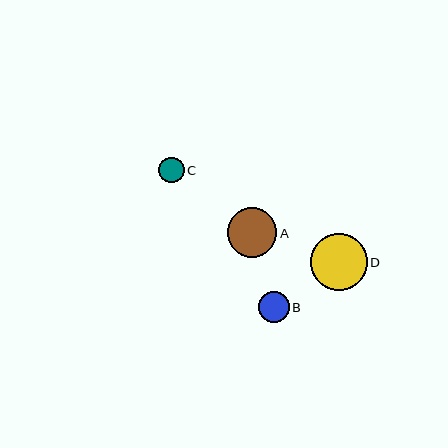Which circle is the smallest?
Circle C is the smallest with a size of approximately 25 pixels.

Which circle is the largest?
Circle D is the largest with a size of approximately 57 pixels.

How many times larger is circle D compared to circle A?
Circle D is approximately 1.1 times the size of circle A.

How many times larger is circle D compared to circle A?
Circle D is approximately 1.1 times the size of circle A.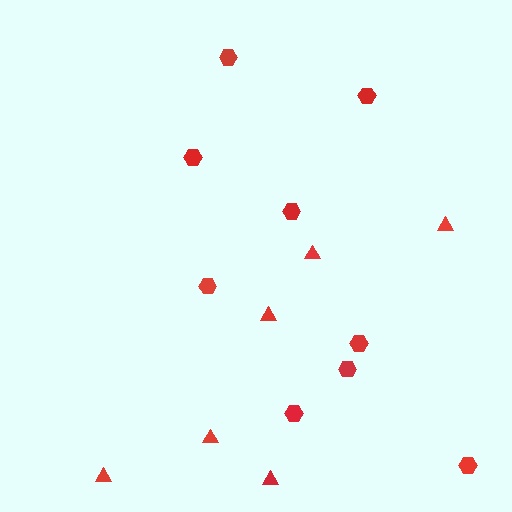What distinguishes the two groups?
There are 2 groups: one group of hexagons (9) and one group of triangles (6).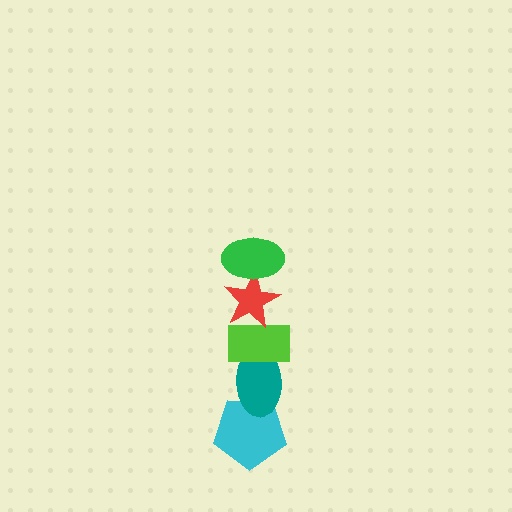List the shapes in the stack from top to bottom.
From top to bottom: the green ellipse, the red star, the lime rectangle, the teal ellipse, the cyan pentagon.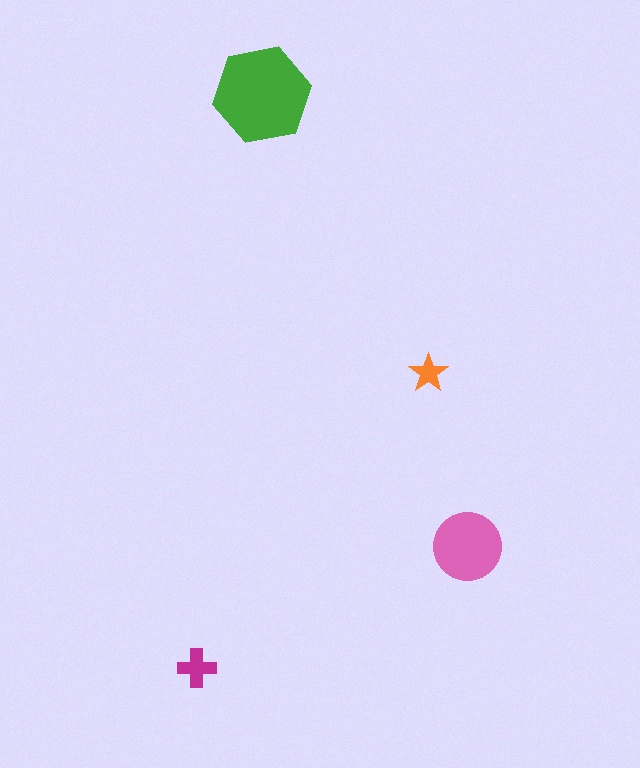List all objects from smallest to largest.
The orange star, the magenta cross, the pink circle, the green hexagon.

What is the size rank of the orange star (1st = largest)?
4th.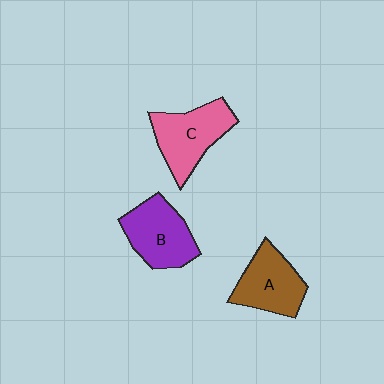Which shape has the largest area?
Shape C (pink).